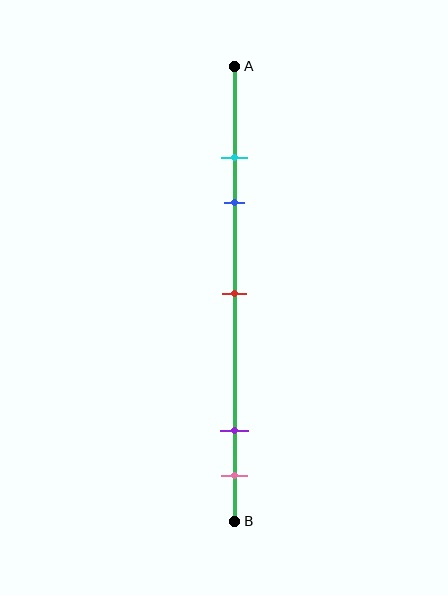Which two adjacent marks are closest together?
The cyan and blue marks are the closest adjacent pair.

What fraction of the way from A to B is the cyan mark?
The cyan mark is approximately 20% (0.2) of the way from A to B.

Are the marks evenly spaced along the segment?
No, the marks are not evenly spaced.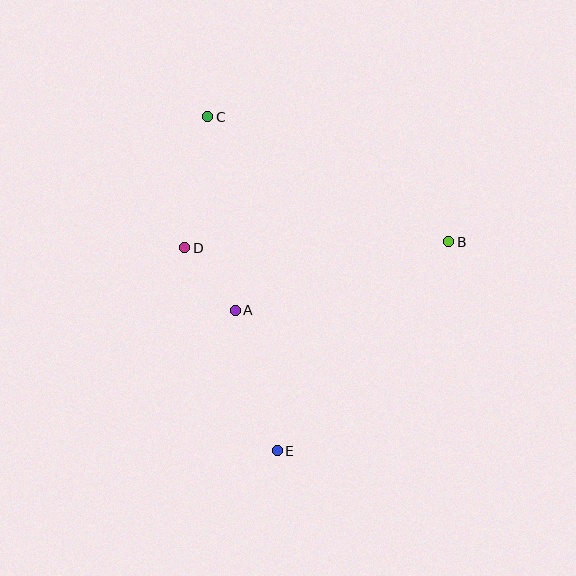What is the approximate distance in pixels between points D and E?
The distance between D and E is approximately 223 pixels.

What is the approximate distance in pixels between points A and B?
The distance between A and B is approximately 224 pixels.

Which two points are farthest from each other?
Points C and E are farthest from each other.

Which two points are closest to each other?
Points A and D are closest to each other.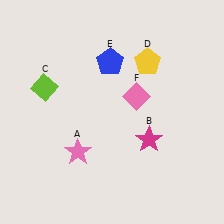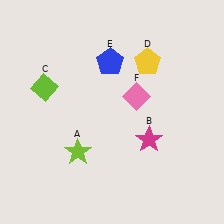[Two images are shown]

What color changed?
The star (A) changed from pink in Image 1 to lime in Image 2.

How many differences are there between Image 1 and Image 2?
There is 1 difference between the two images.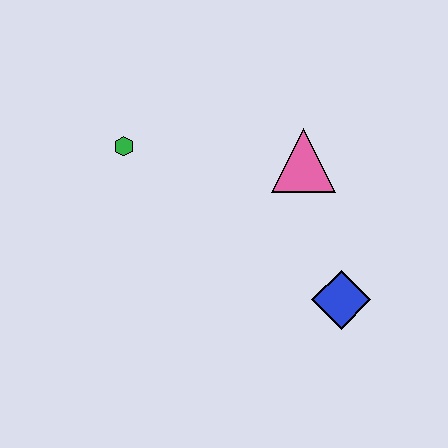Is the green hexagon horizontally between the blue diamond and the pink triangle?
No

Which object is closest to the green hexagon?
The pink triangle is closest to the green hexagon.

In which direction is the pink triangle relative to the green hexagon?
The pink triangle is to the right of the green hexagon.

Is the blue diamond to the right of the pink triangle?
Yes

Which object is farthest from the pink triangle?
The green hexagon is farthest from the pink triangle.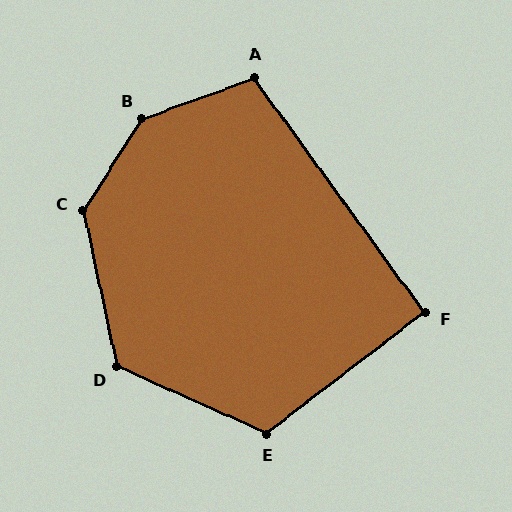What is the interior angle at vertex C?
Approximately 136 degrees (obtuse).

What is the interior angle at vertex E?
Approximately 118 degrees (obtuse).